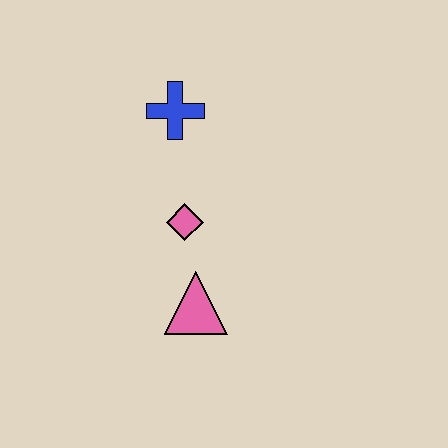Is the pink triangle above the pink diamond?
No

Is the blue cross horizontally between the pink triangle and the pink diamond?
No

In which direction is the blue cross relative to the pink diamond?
The blue cross is above the pink diamond.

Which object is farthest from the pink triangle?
The blue cross is farthest from the pink triangle.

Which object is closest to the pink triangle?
The pink diamond is closest to the pink triangle.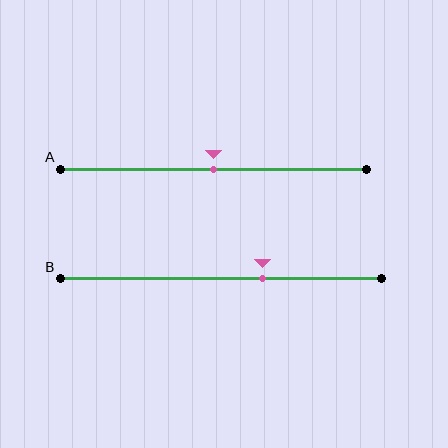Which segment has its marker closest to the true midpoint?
Segment A has its marker closest to the true midpoint.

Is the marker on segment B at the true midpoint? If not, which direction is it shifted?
No, the marker on segment B is shifted to the right by about 13% of the segment length.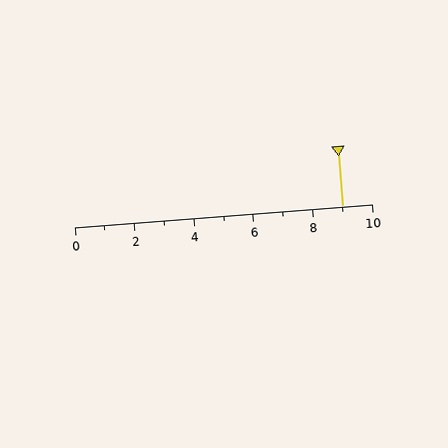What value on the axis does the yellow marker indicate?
The marker indicates approximately 9.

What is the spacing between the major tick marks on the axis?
The major ticks are spaced 2 apart.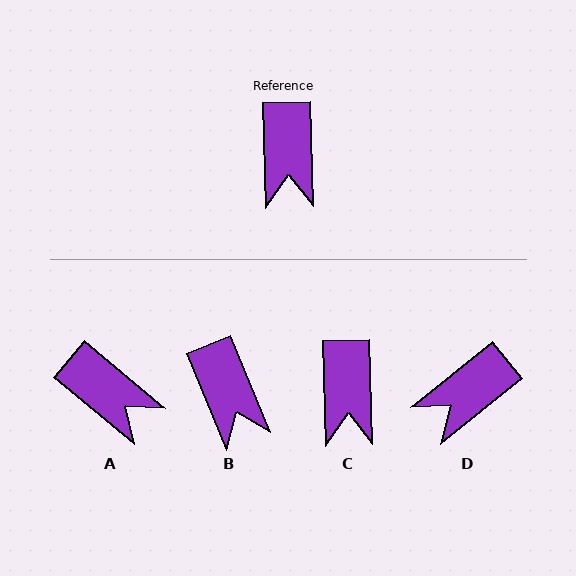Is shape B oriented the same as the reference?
No, it is off by about 21 degrees.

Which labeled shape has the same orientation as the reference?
C.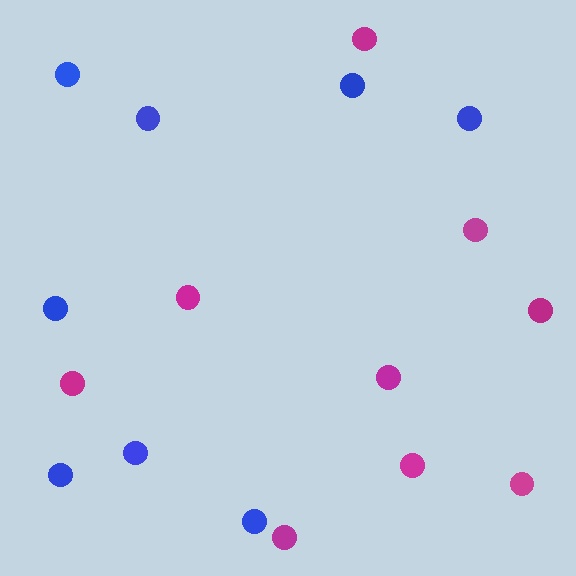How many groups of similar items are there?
There are 2 groups: one group of blue circles (8) and one group of magenta circles (9).